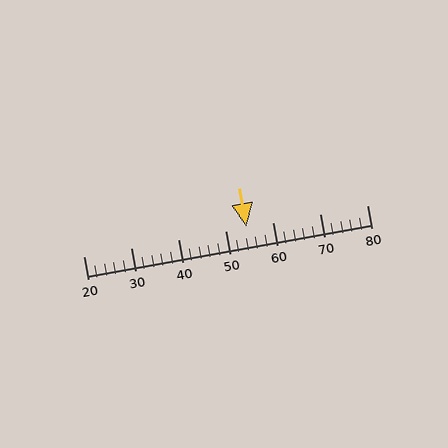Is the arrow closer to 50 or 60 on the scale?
The arrow is closer to 50.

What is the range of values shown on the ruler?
The ruler shows values from 20 to 80.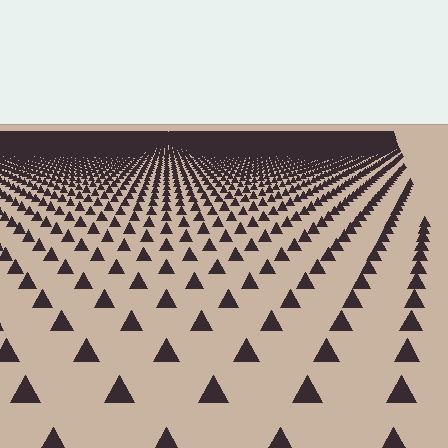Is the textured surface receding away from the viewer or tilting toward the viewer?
The surface is receding away from the viewer. Texture elements get smaller and denser toward the top.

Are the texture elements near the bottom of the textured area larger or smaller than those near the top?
Larger. Near the bottom, elements are closer to the viewer and appear at a bigger on-screen size.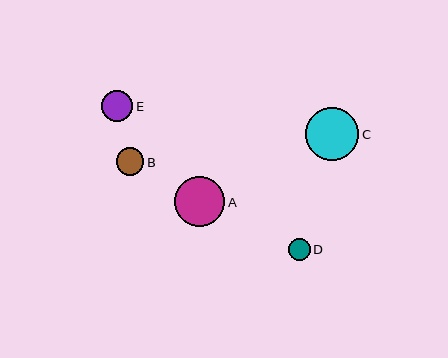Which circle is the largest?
Circle C is the largest with a size of approximately 54 pixels.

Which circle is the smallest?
Circle D is the smallest with a size of approximately 22 pixels.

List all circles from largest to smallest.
From largest to smallest: C, A, E, B, D.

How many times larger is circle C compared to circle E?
Circle C is approximately 1.7 times the size of circle E.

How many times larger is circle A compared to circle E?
Circle A is approximately 1.6 times the size of circle E.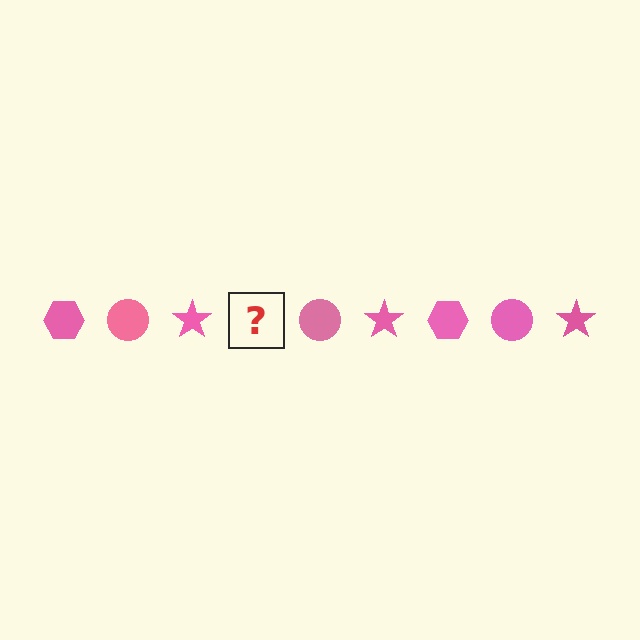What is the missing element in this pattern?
The missing element is a pink hexagon.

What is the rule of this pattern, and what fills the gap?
The rule is that the pattern cycles through hexagon, circle, star shapes in pink. The gap should be filled with a pink hexagon.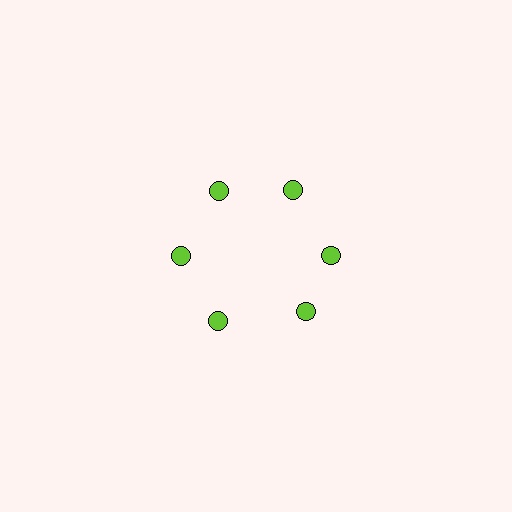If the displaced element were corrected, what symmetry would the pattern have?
It would have 6-fold rotational symmetry — the pattern would map onto itself every 60 degrees.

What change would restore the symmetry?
The symmetry would be restored by rotating it back into even spacing with its neighbors so that all 6 circles sit at equal angles and equal distance from the center.